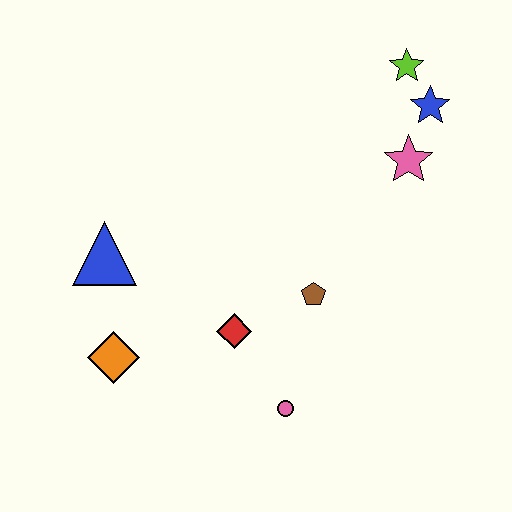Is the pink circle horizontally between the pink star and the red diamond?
Yes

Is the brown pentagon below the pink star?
Yes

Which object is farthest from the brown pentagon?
The lime star is farthest from the brown pentagon.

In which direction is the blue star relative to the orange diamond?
The blue star is to the right of the orange diamond.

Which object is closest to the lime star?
The blue star is closest to the lime star.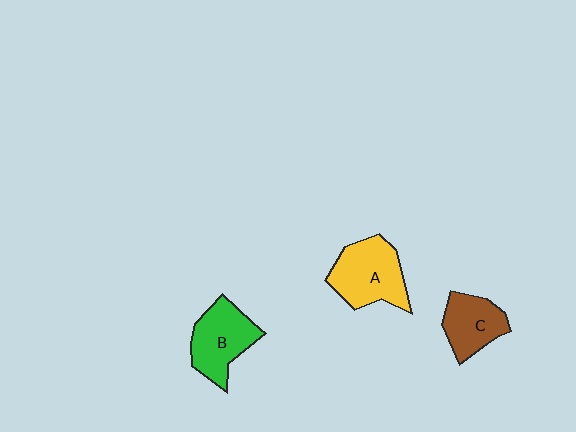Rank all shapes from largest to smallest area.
From largest to smallest: A (yellow), B (green), C (brown).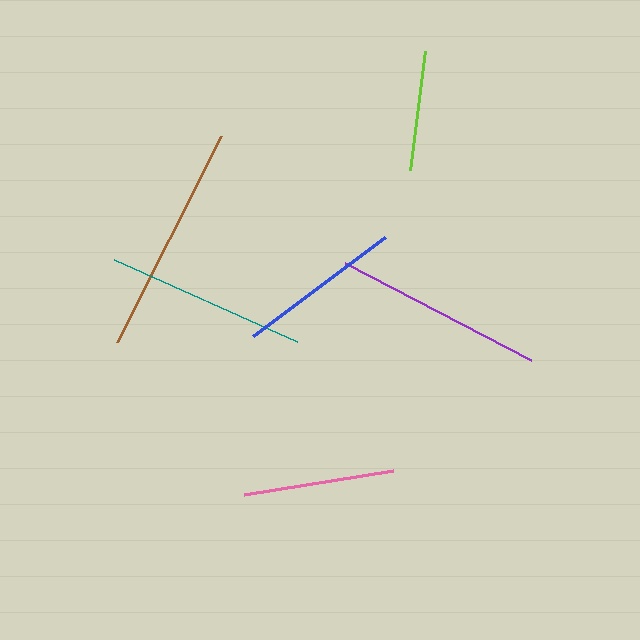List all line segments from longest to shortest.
From longest to shortest: brown, purple, teal, blue, pink, lime.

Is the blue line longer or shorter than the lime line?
The blue line is longer than the lime line.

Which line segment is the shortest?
The lime line is the shortest at approximately 120 pixels.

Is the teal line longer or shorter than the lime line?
The teal line is longer than the lime line.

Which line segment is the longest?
The brown line is the longest at approximately 230 pixels.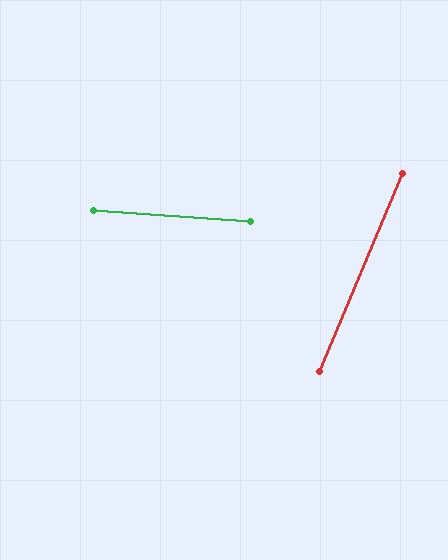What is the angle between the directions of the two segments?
Approximately 71 degrees.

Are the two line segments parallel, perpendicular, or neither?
Neither parallel nor perpendicular — they differ by about 71°.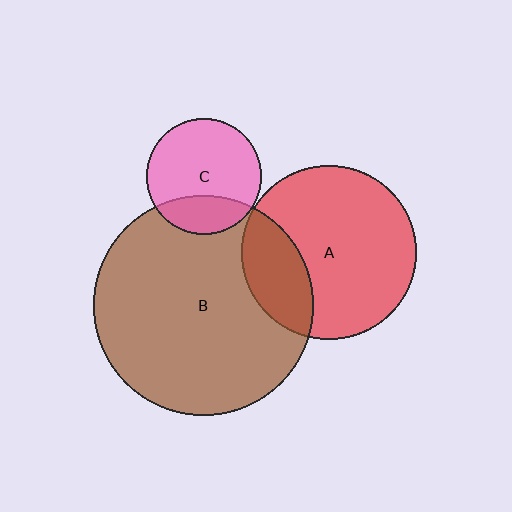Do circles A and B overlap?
Yes.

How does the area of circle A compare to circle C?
Approximately 2.3 times.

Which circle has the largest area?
Circle B (brown).